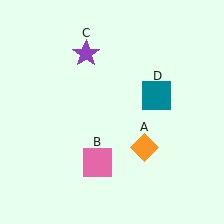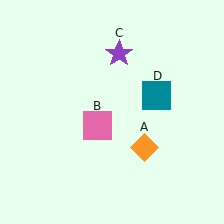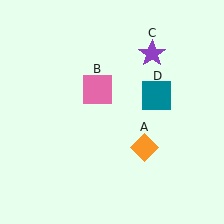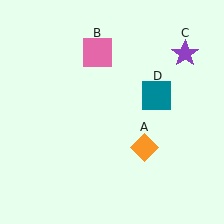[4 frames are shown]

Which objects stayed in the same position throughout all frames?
Orange diamond (object A) and teal square (object D) remained stationary.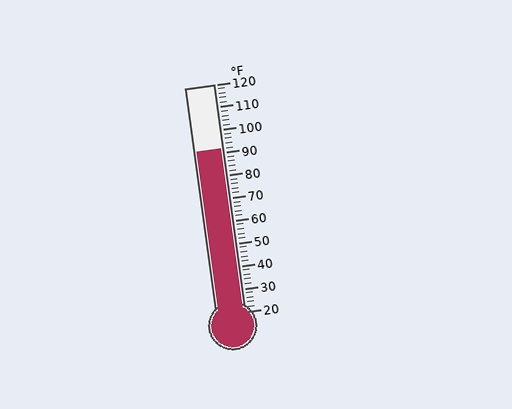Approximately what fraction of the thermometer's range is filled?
The thermometer is filled to approximately 70% of its range.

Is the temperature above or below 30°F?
The temperature is above 30°F.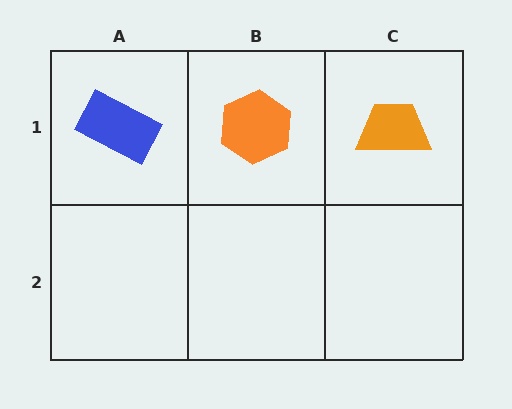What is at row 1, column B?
An orange hexagon.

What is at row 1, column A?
A blue rectangle.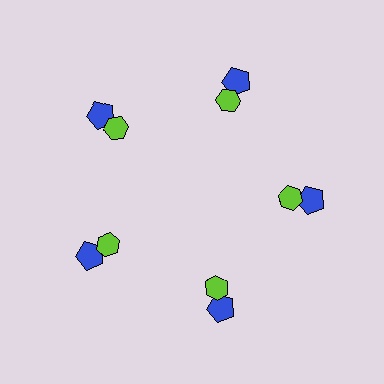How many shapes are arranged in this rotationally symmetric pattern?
There are 10 shapes, arranged in 5 groups of 2.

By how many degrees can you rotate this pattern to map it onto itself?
The pattern maps onto itself every 72 degrees of rotation.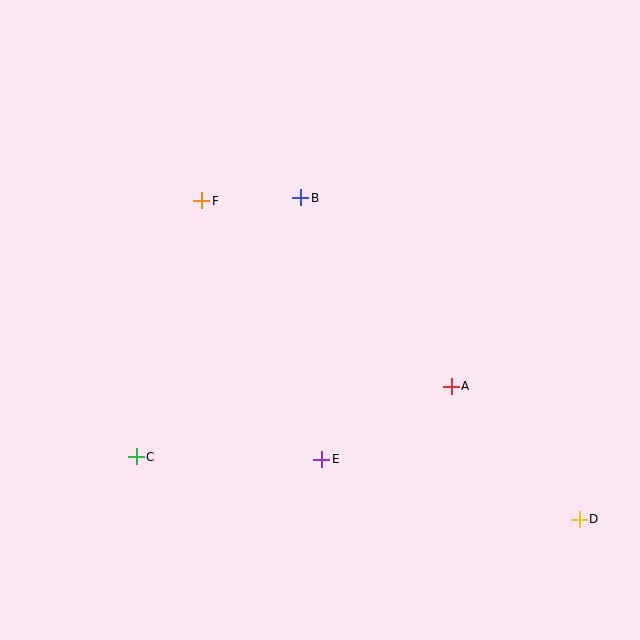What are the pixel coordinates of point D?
Point D is at (579, 519).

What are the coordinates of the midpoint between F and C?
The midpoint between F and C is at (169, 329).